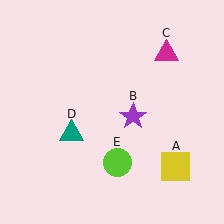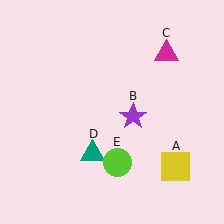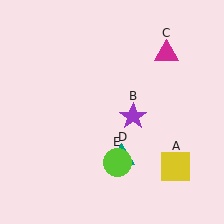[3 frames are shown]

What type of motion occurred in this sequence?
The teal triangle (object D) rotated counterclockwise around the center of the scene.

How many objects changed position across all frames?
1 object changed position: teal triangle (object D).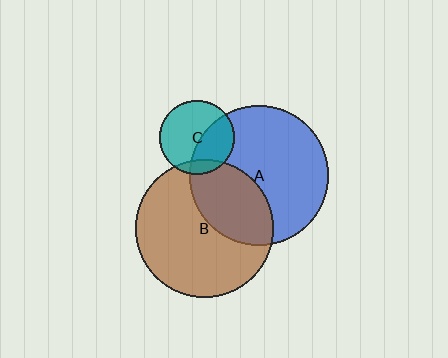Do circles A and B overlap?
Yes.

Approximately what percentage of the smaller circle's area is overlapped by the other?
Approximately 35%.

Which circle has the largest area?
Circle A (blue).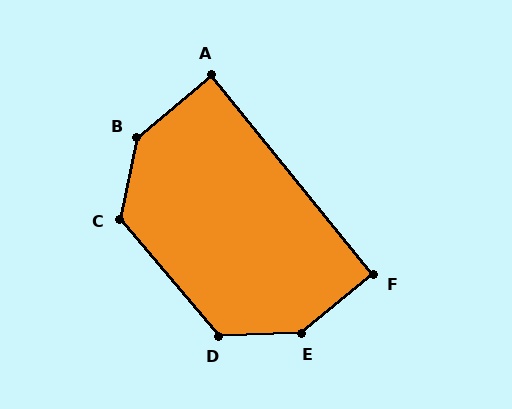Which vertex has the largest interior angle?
E, at approximately 142 degrees.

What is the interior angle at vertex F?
Approximately 90 degrees (approximately right).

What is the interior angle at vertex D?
Approximately 129 degrees (obtuse).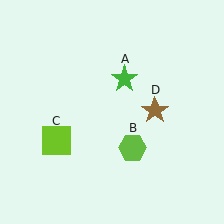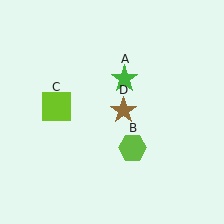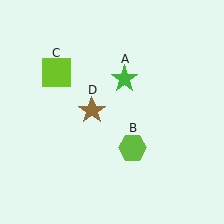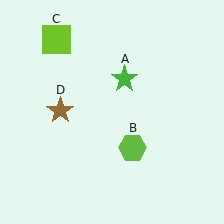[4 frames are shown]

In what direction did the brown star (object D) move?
The brown star (object D) moved left.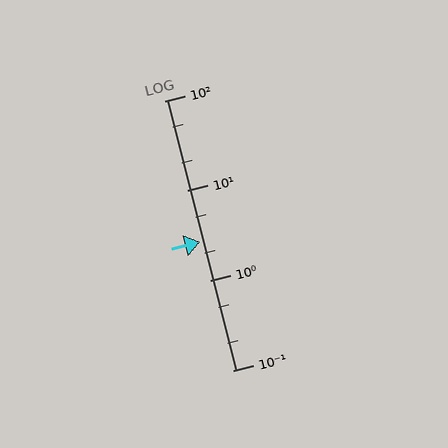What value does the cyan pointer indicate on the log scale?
The pointer indicates approximately 2.7.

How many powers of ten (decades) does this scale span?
The scale spans 3 decades, from 0.1 to 100.